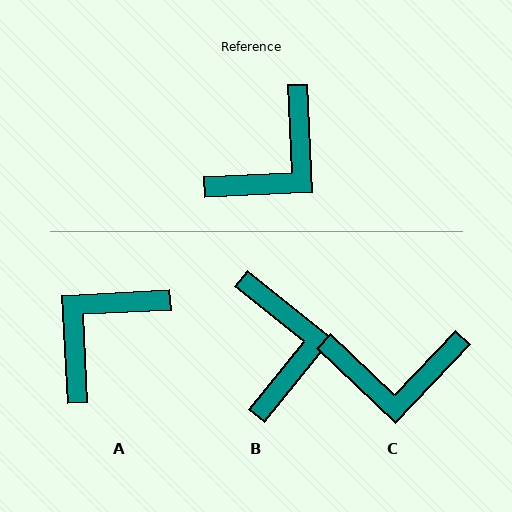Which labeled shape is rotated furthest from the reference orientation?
A, about 179 degrees away.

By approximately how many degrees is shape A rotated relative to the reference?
Approximately 179 degrees clockwise.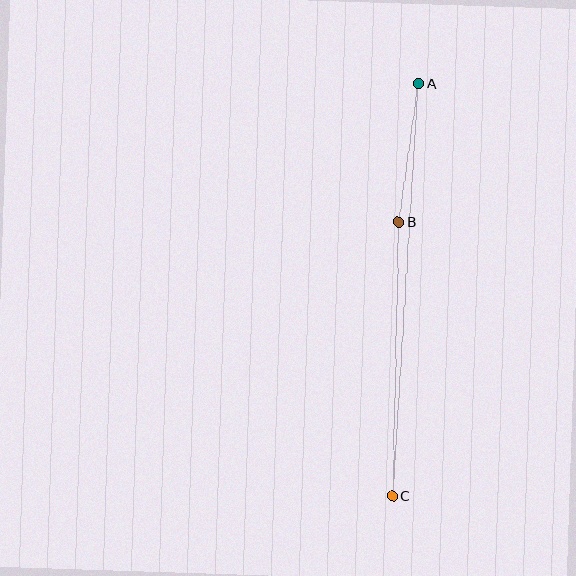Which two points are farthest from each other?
Points A and C are farthest from each other.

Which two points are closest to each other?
Points A and B are closest to each other.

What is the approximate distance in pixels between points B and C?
The distance between B and C is approximately 274 pixels.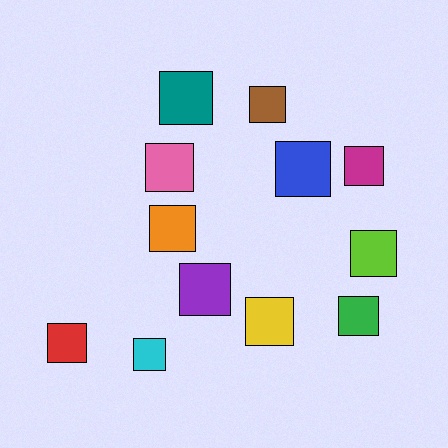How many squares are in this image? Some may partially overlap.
There are 12 squares.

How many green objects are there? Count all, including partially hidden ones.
There is 1 green object.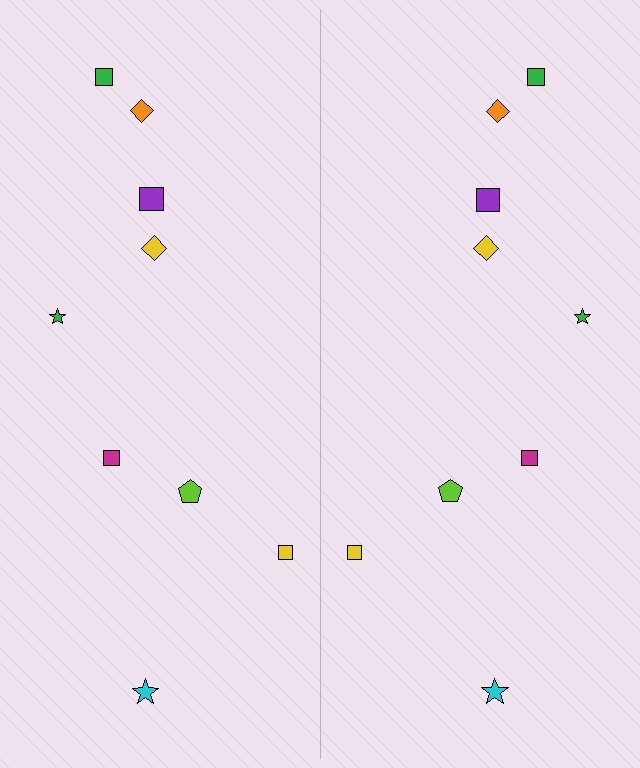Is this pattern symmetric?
Yes, this pattern has bilateral (reflection) symmetry.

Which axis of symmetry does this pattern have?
The pattern has a vertical axis of symmetry running through the center of the image.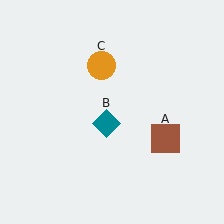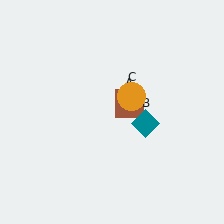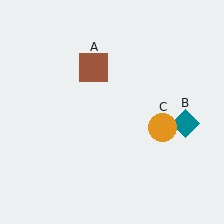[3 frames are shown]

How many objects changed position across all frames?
3 objects changed position: brown square (object A), teal diamond (object B), orange circle (object C).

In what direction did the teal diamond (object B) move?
The teal diamond (object B) moved right.